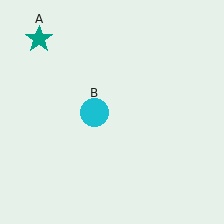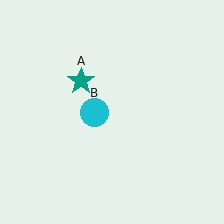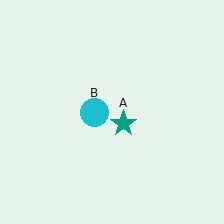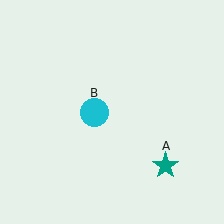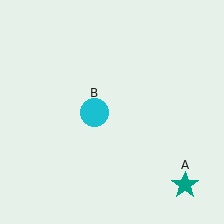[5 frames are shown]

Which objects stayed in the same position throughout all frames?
Cyan circle (object B) remained stationary.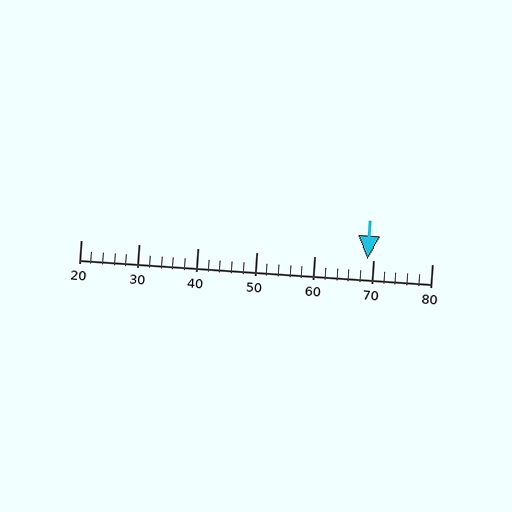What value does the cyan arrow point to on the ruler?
The cyan arrow points to approximately 69.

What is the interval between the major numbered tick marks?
The major tick marks are spaced 10 units apart.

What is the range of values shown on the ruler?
The ruler shows values from 20 to 80.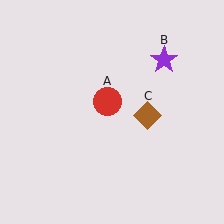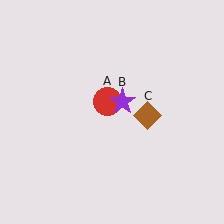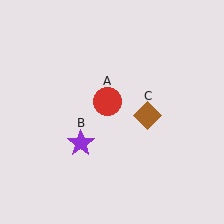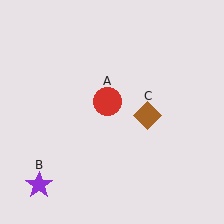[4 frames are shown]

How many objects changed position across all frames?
1 object changed position: purple star (object B).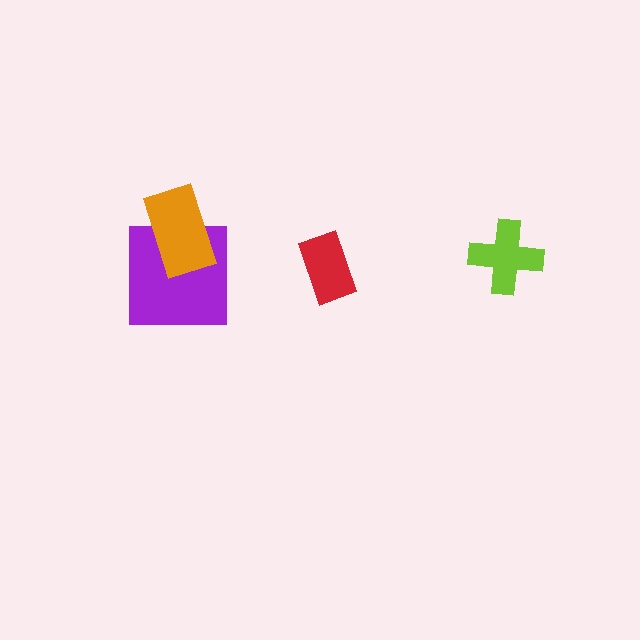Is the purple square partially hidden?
Yes, it is partially covered by another shape.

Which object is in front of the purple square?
The orange rectangle is in front of the purple square.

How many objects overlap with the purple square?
1 object overlaps with the purple square.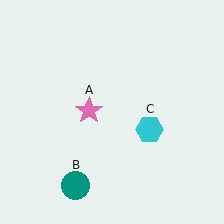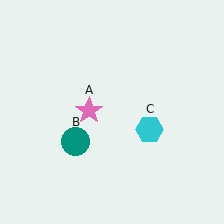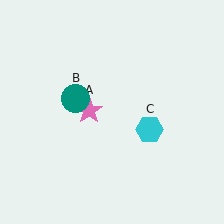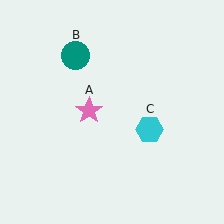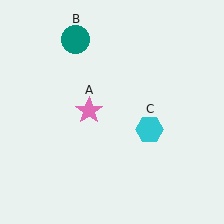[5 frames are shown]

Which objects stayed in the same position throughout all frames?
Pink star (object A) and cyan hexagon (object C) remained stationary.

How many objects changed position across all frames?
1 object changed position: teal circle (object B).